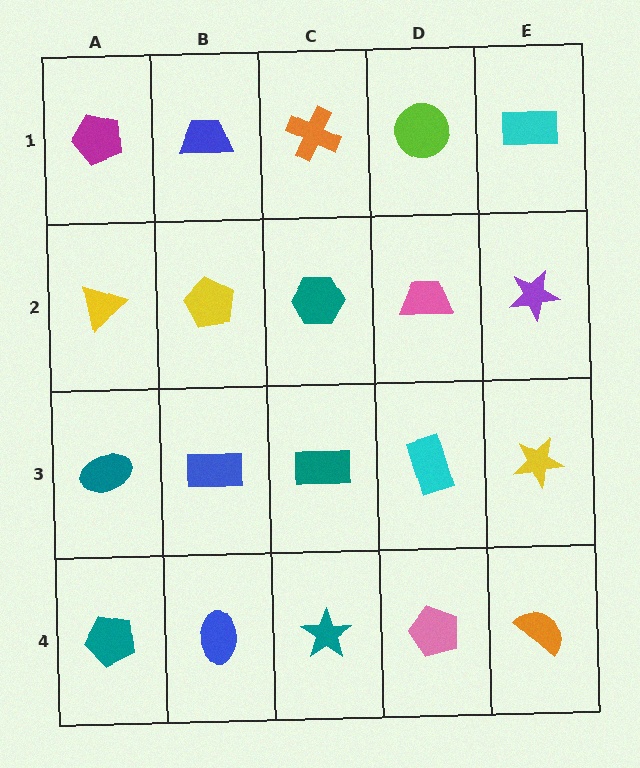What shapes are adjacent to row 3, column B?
A yellow pentagon (row 2, column B), a blue ellipse (row 4, column B), a teal ellipse (row 3, column A), a teal rectangle (row 3, column C).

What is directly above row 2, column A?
A magenta pentagon.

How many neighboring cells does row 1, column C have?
3.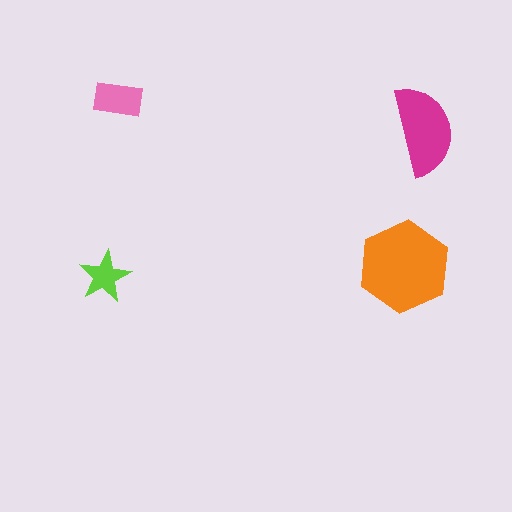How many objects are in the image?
There are 4 objects in the image.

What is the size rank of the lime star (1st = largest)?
4th.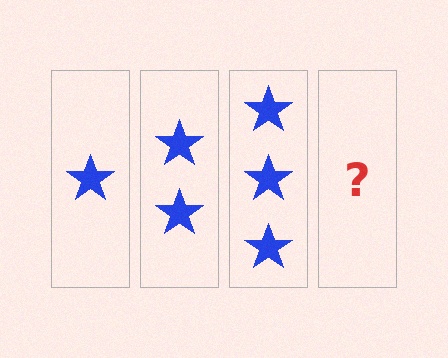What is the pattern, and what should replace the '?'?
The pattern is that each step adds one more star. The '?' should be 4 stars.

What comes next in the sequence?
The next element should be 4 stars.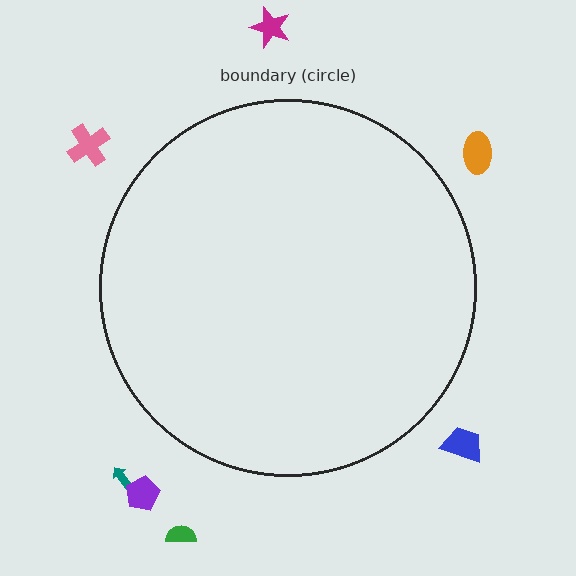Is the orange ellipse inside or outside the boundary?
Outside.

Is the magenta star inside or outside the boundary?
Outside.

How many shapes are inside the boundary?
0 inside, 7 outside.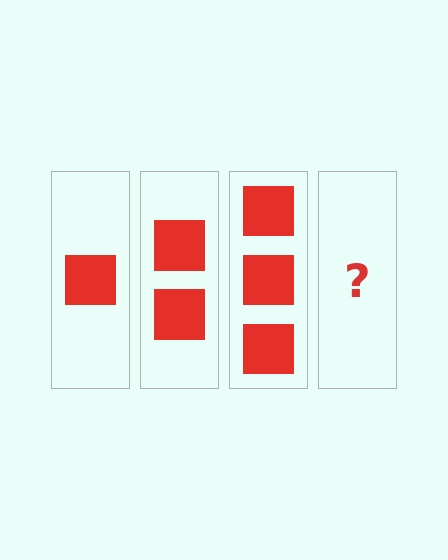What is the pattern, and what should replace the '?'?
The pattern is that each step adds one more square. The '?' should be 4 squares.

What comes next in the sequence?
The next element should be 4 squares.